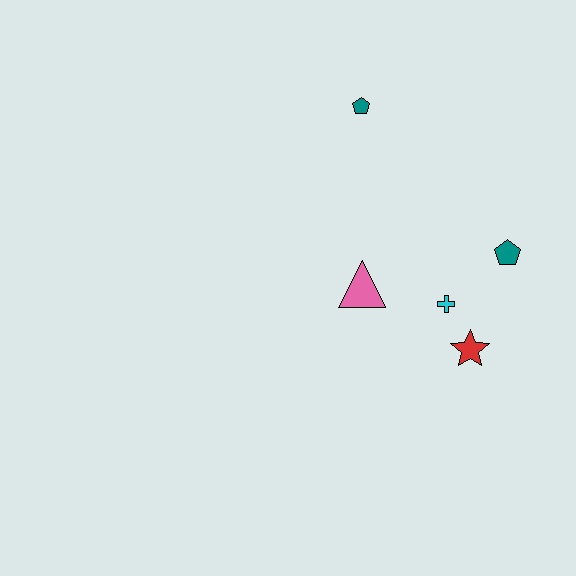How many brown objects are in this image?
There are no brown objects.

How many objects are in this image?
There are 5 objects.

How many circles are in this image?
There are no circles.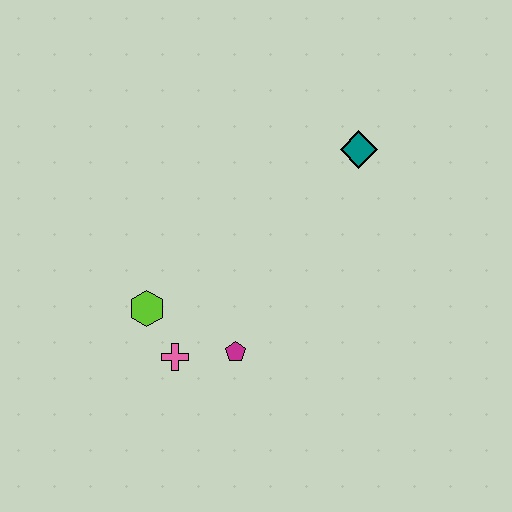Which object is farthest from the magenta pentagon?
The teal diamond is farthest from the magenta pentagon.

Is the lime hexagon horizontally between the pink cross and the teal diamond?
No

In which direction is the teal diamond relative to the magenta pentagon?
The teal diamond is above the magenta pentagon.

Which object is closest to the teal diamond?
The magenta pentagon is closest to the teal diamond.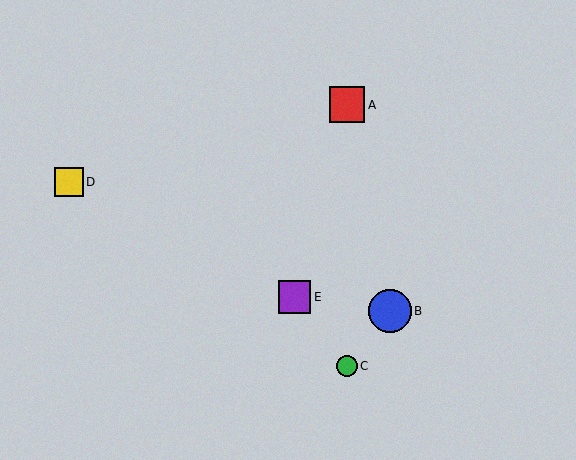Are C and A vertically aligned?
Yes, both are at x≈347.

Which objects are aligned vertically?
Objects A, C are aligned vertically.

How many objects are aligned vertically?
2 objects (A, C) are aligned vertically.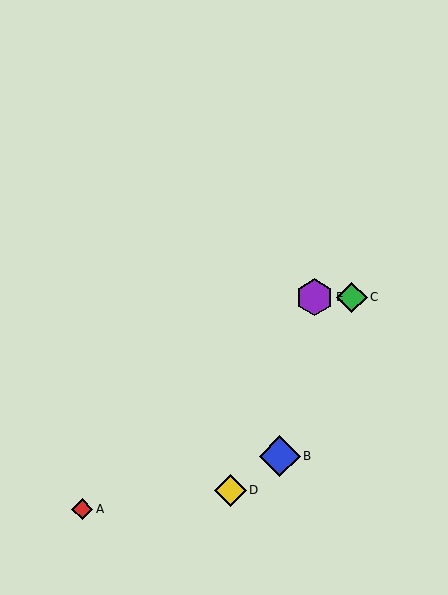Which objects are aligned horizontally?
Objects C, E are aligned horizontally.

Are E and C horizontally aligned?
Yes, both are at y≈297.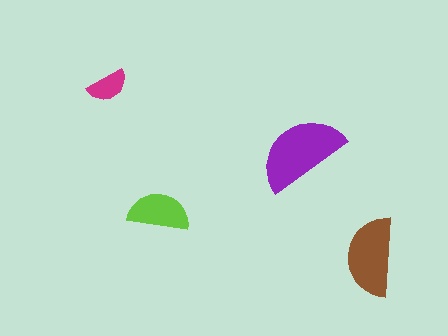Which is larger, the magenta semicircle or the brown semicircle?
The brown one.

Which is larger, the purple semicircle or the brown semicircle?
The purple one.